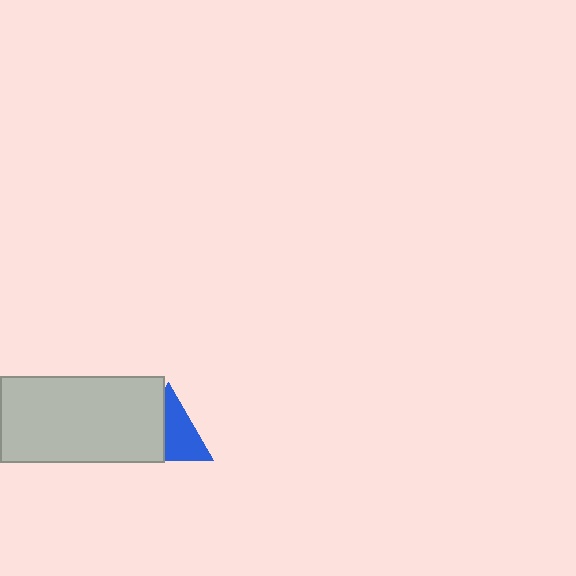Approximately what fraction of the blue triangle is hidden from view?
Roughly 44% of the blue triangle is hidden behind the light gray rectangle.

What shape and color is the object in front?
The object in front is a light gray rectangle.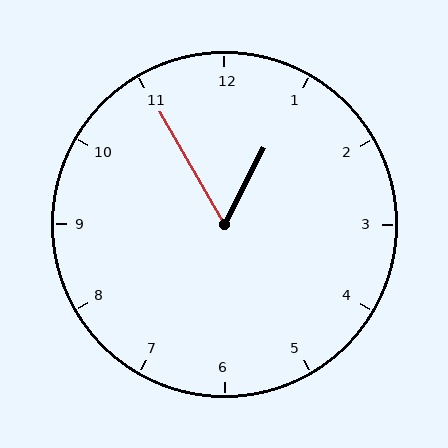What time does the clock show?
12:55.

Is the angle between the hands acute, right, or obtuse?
It is acute.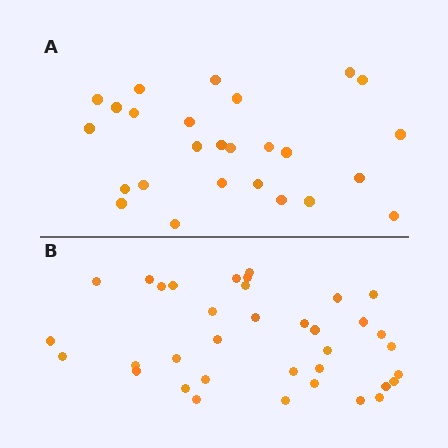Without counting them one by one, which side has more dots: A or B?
Region B (the bottom region) has more dots.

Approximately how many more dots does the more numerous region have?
Region B has roughly 10 or so more dots than region A.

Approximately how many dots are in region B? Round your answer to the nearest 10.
About 40 dots. (The exact count is 36, which rounds to 40.)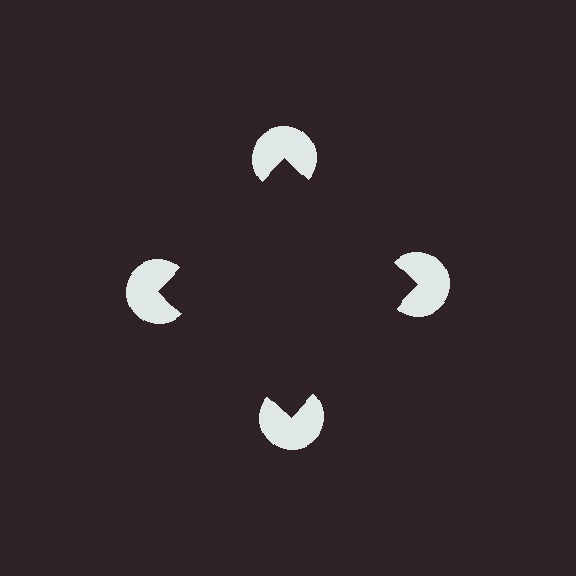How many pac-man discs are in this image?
There are 4 — one at each vertex of the illusory square.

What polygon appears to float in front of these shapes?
An illusory square — its edges are inferred from the aligned wedge cuts in the pac-man discs, not physically drawn.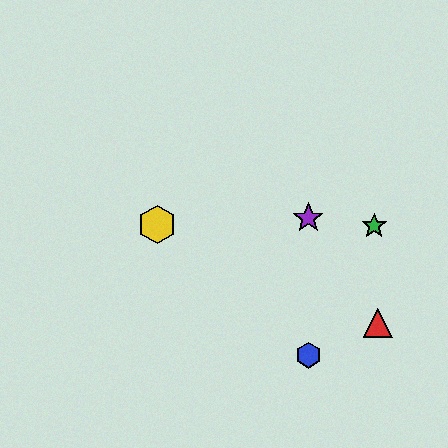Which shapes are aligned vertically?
The blue hexagon, the purple star are aligned vertically.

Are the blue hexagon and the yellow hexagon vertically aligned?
No, the blue hexagon is at x≈308 and the yellow hexagon is at x≈157.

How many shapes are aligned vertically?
2 shapes (the blue hexagon, the purple star) are aligned vertically.